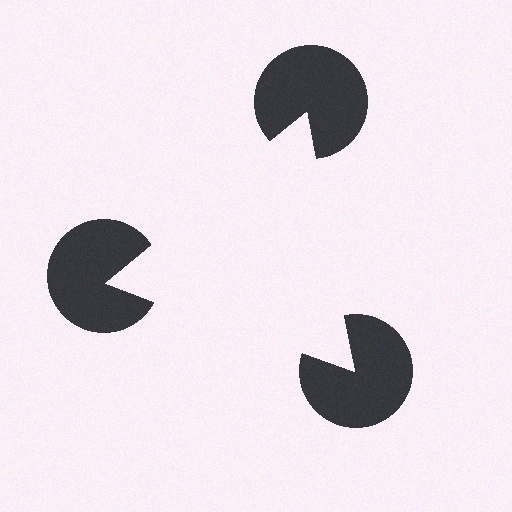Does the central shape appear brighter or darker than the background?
It typically appears slightly brighter than the background, even though no actual brightness change is drawn.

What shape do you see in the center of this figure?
An illusory triangle — its edges are inferred from the aligned wedge cuts in the pac-man discs, not physically drawn.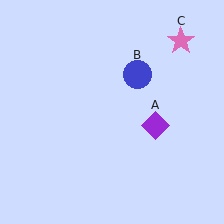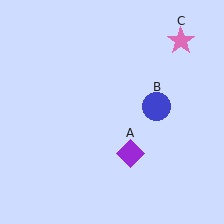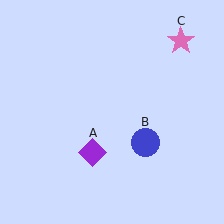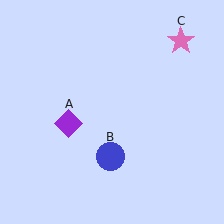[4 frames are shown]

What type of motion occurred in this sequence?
The purple diamond (object A), blue circle (object B) rotated clockwise around the center of the scene.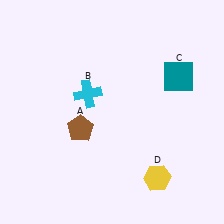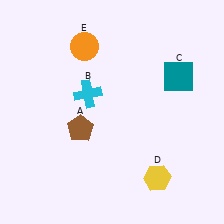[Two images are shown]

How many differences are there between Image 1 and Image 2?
There is 1 difference between the two images.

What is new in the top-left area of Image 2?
An orange circle (E) was added in the top-left area of Image 2.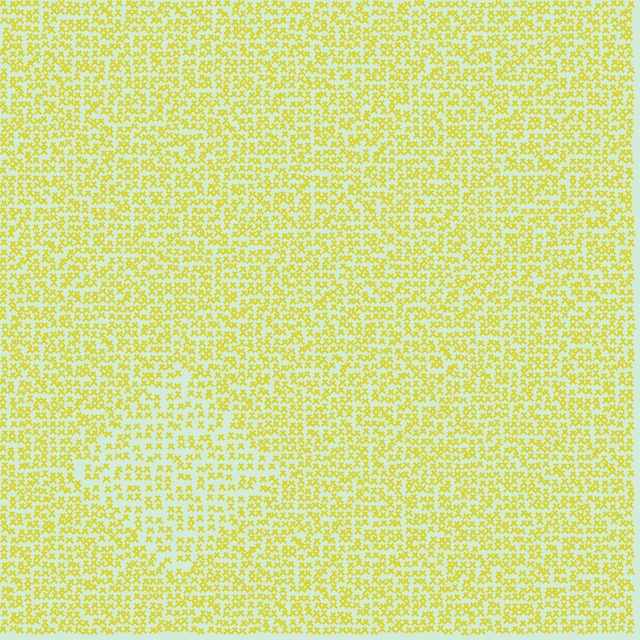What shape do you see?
I see a diamond.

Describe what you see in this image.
The image contains small yellow elements arranged at two different densities. A diamond-shaped region is visible where the elements are less densely packed than the surrounding area.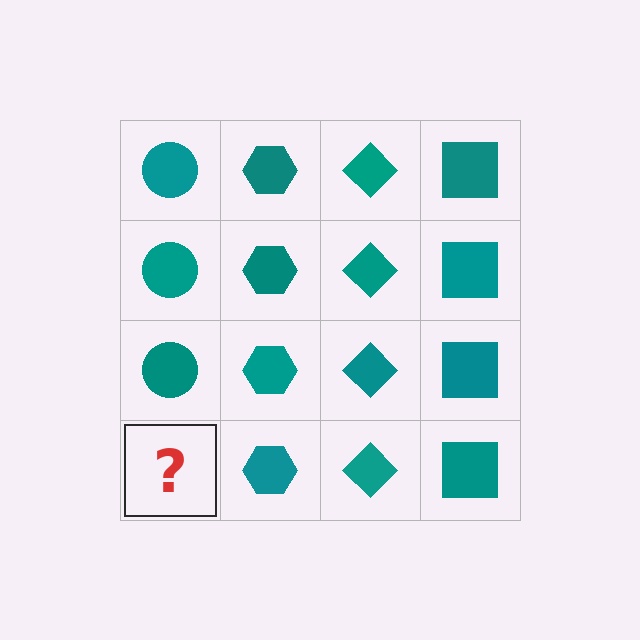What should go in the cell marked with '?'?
The missing cell should contain a teal circle.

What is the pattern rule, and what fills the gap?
The rule is that each column has a consistent shape. The gap should be filled with a teal circle.